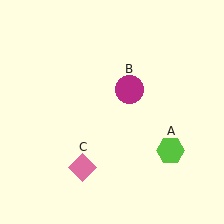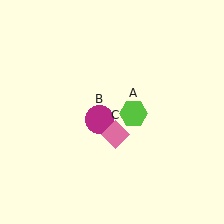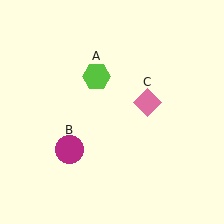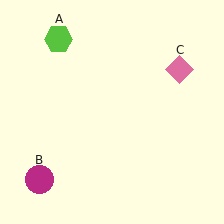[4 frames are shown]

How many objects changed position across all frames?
3 objects changed position: lime hexagon (object A), magenta circle (object B), pink diamond (object C).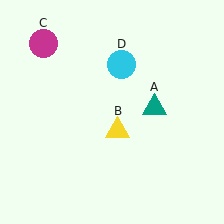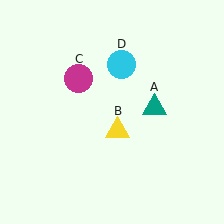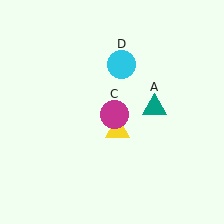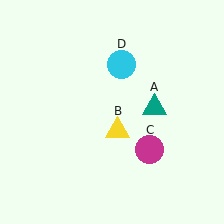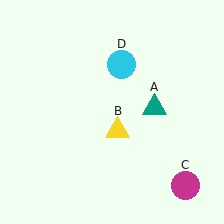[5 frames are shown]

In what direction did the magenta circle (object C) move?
The magenta circle (object C) moved down and to the right.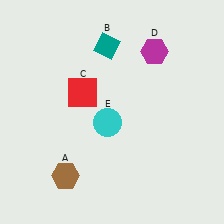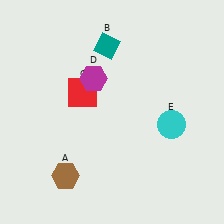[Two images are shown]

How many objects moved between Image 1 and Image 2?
2 objects moved between the two images.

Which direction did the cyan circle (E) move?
The cyan circle (E) moved right.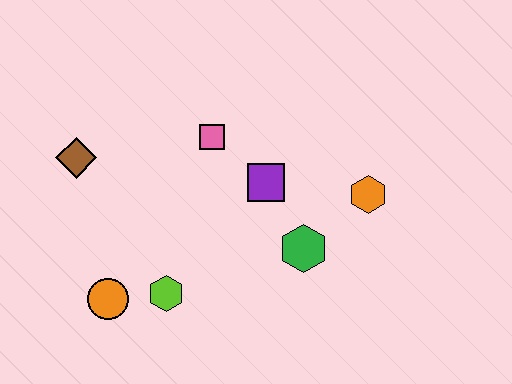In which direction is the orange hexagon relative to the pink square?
The orange hexagon is to the right of the pink square.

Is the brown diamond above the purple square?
Yes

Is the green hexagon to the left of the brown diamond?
No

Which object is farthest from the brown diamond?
The orange hexagon is farthest from the brown diamond.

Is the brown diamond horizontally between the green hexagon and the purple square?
No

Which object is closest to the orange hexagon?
The green hexagon is closest to the orange hexagon.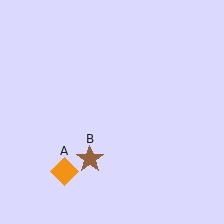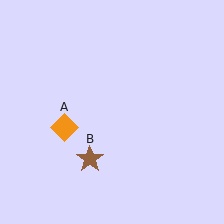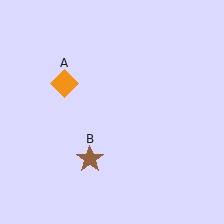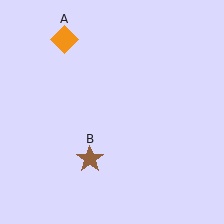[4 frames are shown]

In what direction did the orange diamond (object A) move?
The orange diamond (object A) moved up.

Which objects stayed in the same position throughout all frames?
Brown star (object B) remained stationary.